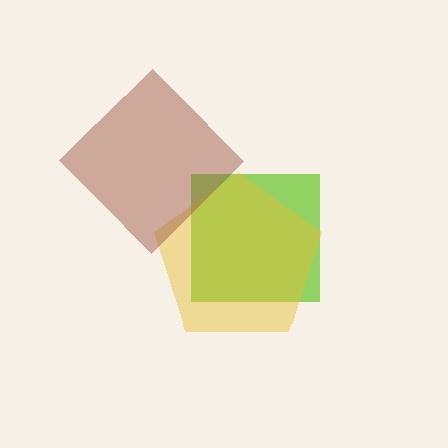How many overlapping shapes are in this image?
There are 3 overlapping shapes in the image.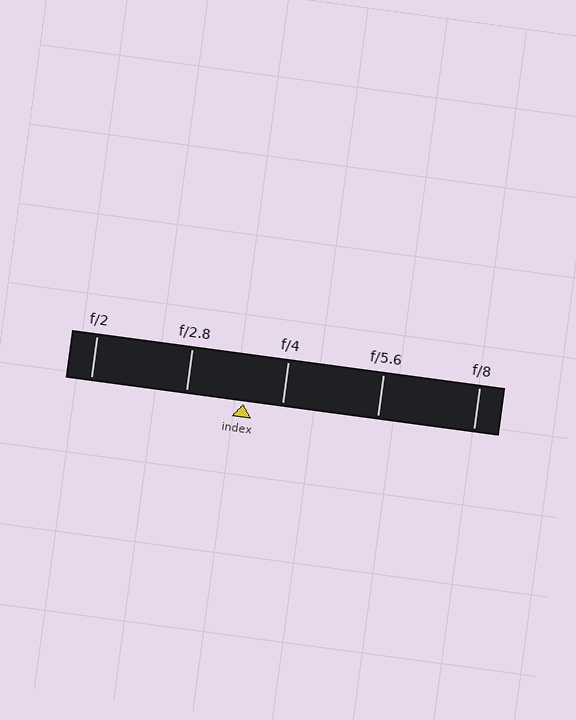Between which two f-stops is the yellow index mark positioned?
The index mark is between f/2.8 and f/4.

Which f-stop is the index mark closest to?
The index mark is closest to f/4.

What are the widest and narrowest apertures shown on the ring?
The widest aperture shown is f/2 and the narrowest is f/8.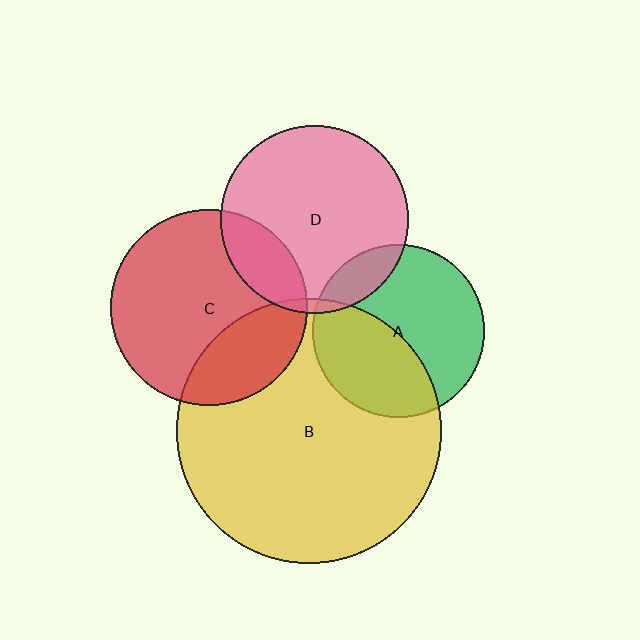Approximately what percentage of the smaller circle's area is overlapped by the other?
Approximately 15%.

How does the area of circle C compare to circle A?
Approximately 1.3 times.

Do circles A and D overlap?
Yes.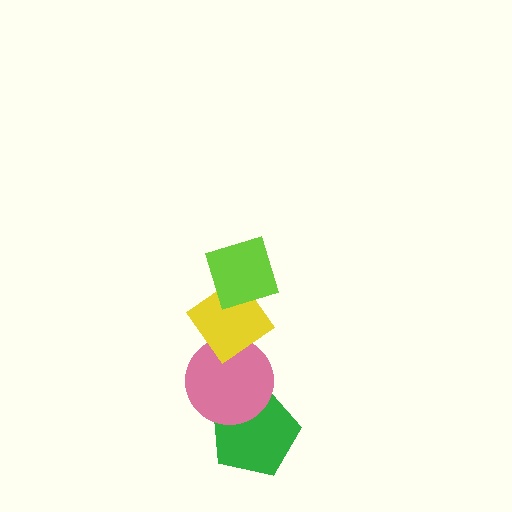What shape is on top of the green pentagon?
The pink circle is on top of the green pentagon.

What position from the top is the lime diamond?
The lime diamond is 1st from the top.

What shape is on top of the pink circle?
The yellow diamond is on top of the pink circle.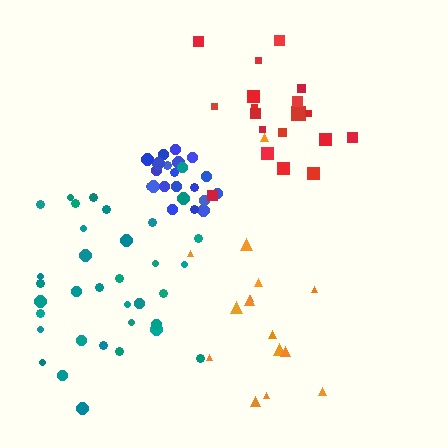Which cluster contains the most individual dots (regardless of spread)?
Teal (35).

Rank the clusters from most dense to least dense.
blue, teal, red, orange.